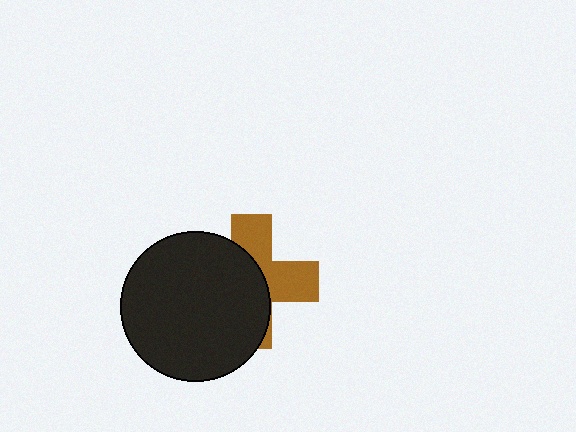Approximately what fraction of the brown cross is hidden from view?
Roughly 57% of the brown cross is hidden behind the black circle.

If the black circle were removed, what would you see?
You would see the complete brown cross.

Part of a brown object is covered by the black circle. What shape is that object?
It is a cross.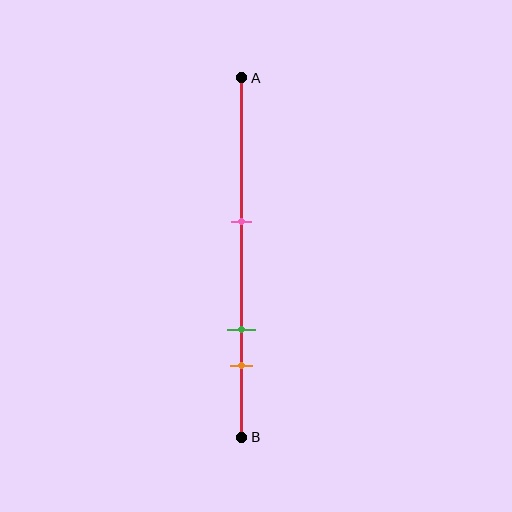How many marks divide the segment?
There are 3 marks dividing the segment.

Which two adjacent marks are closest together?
The green and orange marks are the closest adjacent pair.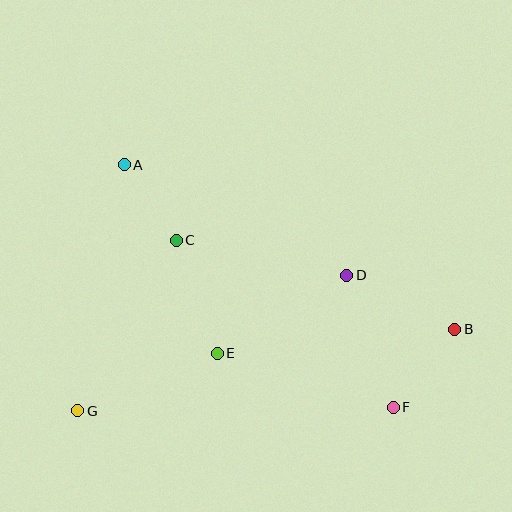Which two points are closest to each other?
Points A and C are closest to each other.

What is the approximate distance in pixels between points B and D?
The distance between B and D is approximately 121 pixels.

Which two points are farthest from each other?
Points B and G are farthest from each other.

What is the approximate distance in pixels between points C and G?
The distance between C and G is approximately 197 pixels.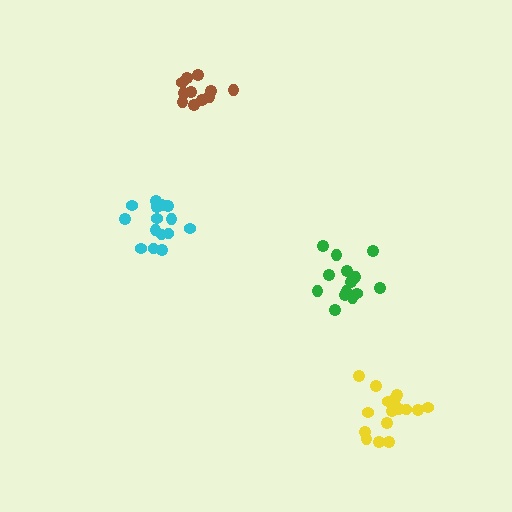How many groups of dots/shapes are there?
There are 4 groups.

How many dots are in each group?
Group 1: 15 dots, Group 2: 13 dots, Group 3: 15 dots, Group 4: 16 dots (59 total).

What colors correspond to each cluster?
The clusters are colored: cyan, brown, green, yellow.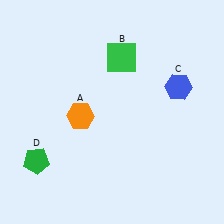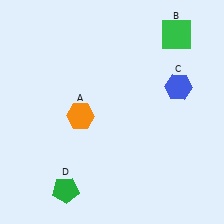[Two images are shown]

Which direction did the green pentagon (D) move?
The green pentagon (D) moved right.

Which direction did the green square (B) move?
The green square (B) moved right.